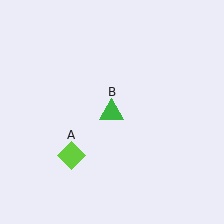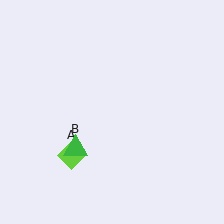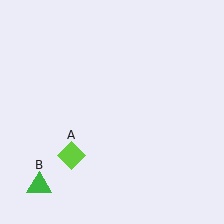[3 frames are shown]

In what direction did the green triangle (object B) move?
The green triangle (object B) moved down and to the left.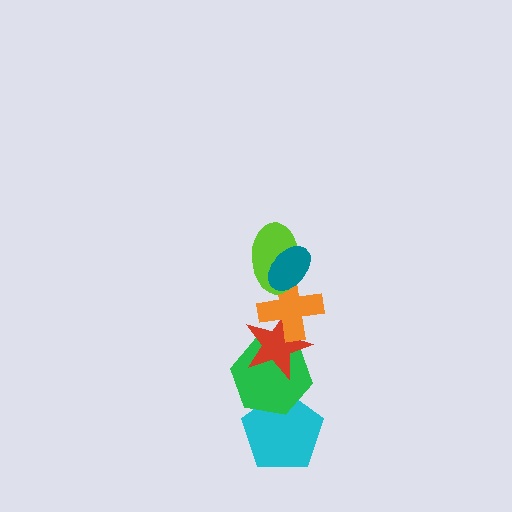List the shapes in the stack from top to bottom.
From top to bottom: the teal ellipse, the lime ellipse, the orange cross, the red star, the green hexagon, the cyan pentagon.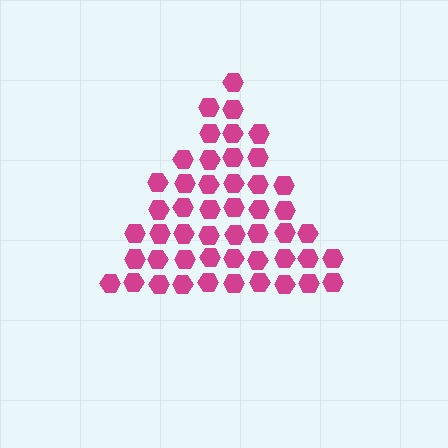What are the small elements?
The small elements are hexagons.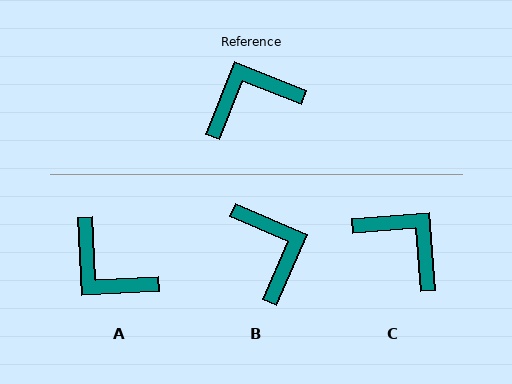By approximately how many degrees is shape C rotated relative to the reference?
Approximately 64 degrees clockwise.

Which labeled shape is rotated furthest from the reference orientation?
A, about 115 degrees away.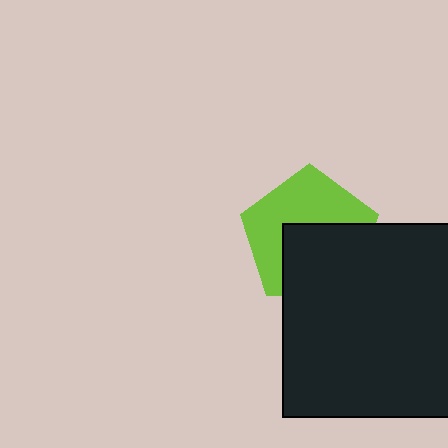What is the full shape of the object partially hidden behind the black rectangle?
The partially hidden object is a lime pentagon.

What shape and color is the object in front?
The object in front is a black rectangle.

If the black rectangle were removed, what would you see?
You would see the complete lime pentagon.